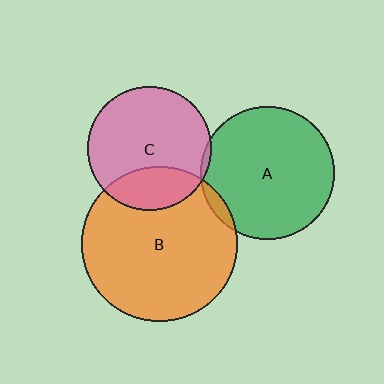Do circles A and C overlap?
Yes.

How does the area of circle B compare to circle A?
Approximately 1.4 times.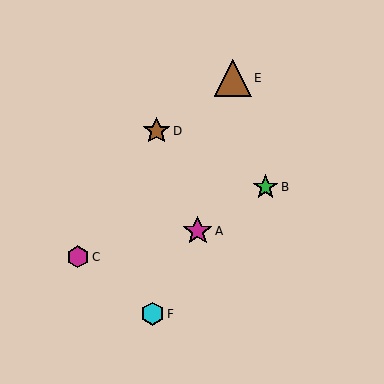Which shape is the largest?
The brown triangle (labeled E) is the largest.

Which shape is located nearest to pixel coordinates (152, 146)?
The brown star (labeled D) at (156, 131) is nearest to that location.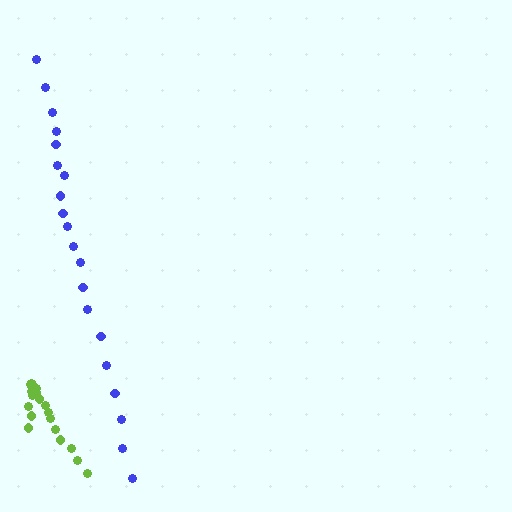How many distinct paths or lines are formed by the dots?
There are 2 distinct paths.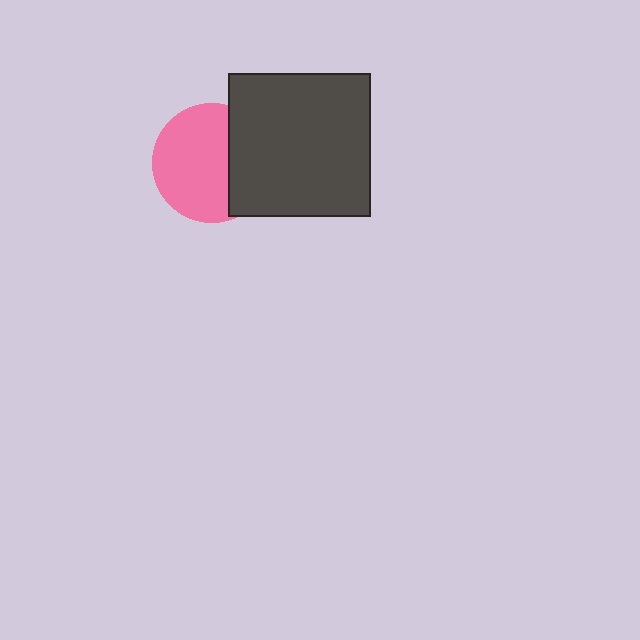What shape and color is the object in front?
The object in front is a dark gray square.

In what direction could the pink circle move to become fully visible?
The pink circle could move left. That would shift it out from behind the dark gray square entirely.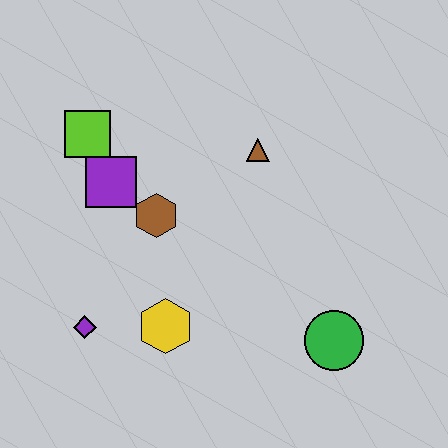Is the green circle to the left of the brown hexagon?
No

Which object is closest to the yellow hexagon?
The purple diamond is closest to the yellow hexagon.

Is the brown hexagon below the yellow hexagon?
No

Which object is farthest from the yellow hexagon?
The lime square is farthest from the yellow hexagon.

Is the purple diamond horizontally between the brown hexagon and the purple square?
No